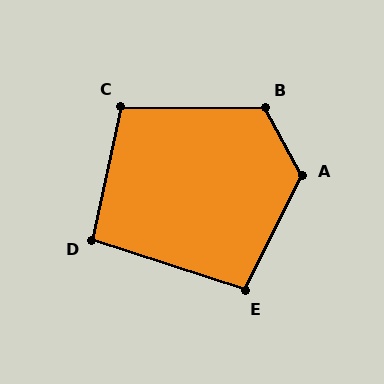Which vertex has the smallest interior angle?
D, at approximately 96 degrees.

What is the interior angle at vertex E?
Approximately 99 degrees (obtuse).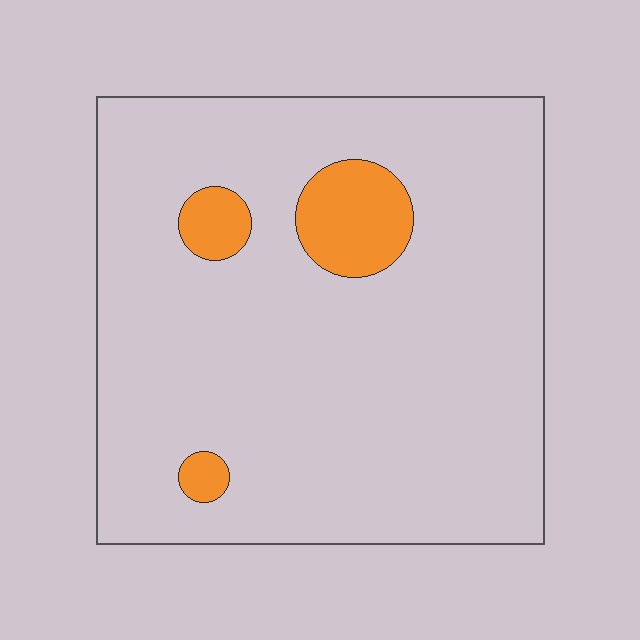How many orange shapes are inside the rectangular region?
3.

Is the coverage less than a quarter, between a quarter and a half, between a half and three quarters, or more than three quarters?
Less than a quarter.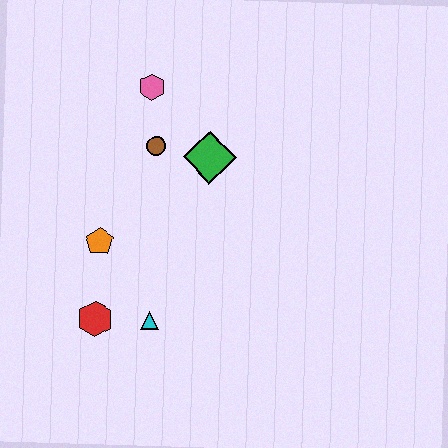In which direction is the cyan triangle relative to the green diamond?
The cyan triangle is below the green diamond.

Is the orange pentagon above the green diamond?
No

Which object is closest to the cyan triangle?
The red hexagon is closest to the cyan triangle.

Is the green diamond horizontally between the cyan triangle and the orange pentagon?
No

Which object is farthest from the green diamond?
The red hexagon is farthest from the green diamond.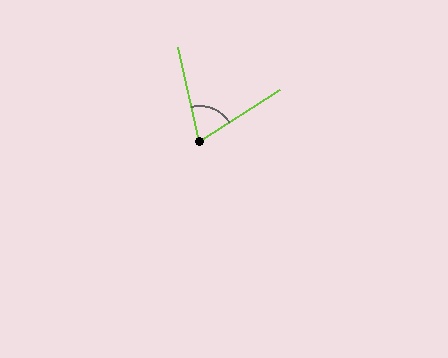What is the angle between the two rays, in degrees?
Approximately 70 degrees.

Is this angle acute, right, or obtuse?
It is acute.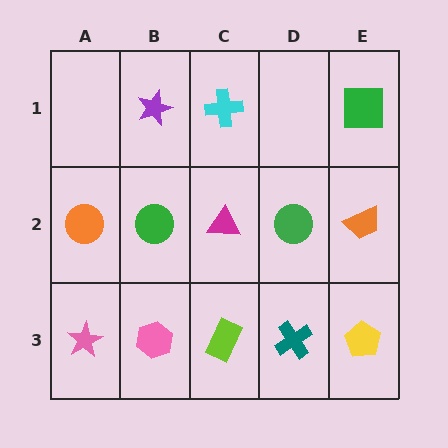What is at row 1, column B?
A purple star.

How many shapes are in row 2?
5 shapes.